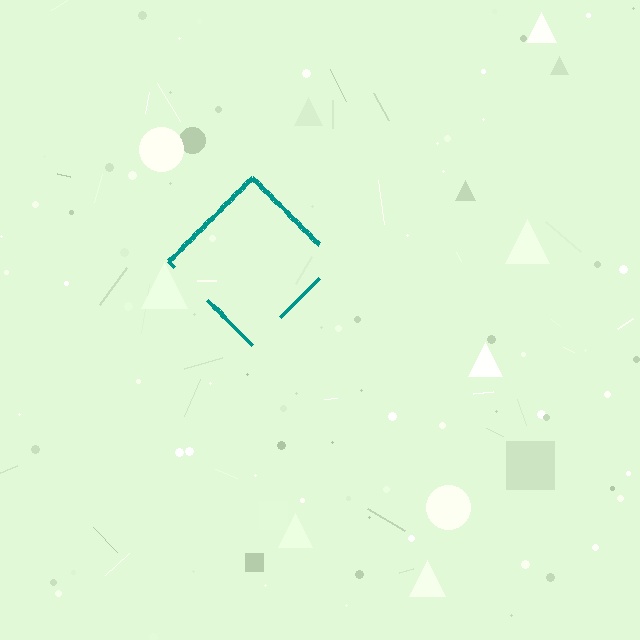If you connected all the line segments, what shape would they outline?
They would outline a diamond.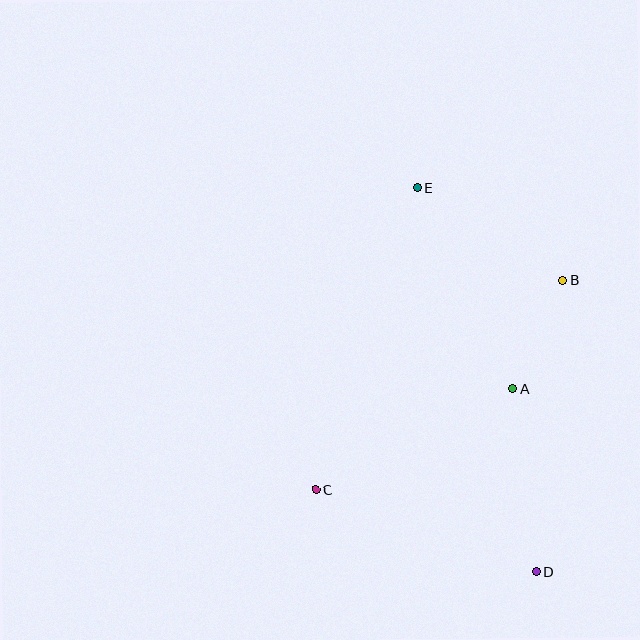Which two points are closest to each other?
Points A and B are closest to each other.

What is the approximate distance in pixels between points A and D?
The distance between A and D is approximately 184 pixels.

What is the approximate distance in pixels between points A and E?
The distance between A and E is approximately 223 pixels.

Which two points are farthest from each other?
Points D and E are farthest from each other.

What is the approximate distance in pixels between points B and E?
The distance between B and E is approximately 172 pixels.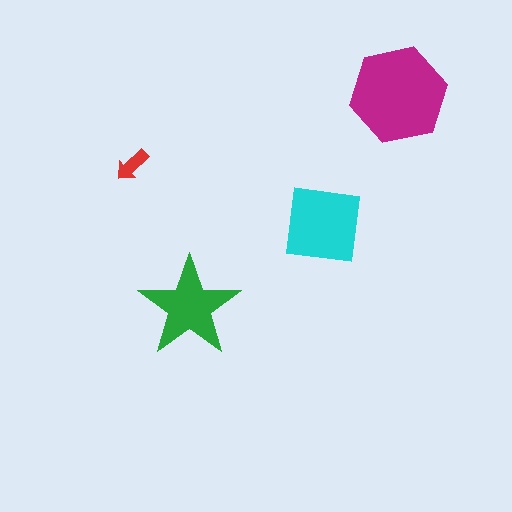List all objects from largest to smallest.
The magenta hexagon, the cyan square, the green star, the red arrow.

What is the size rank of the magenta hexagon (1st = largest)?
1st.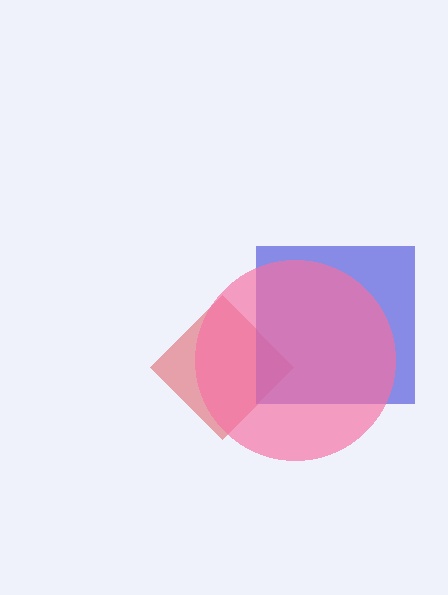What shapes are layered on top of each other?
The layered shapes are: a red diamond, a blue square, a pink circle.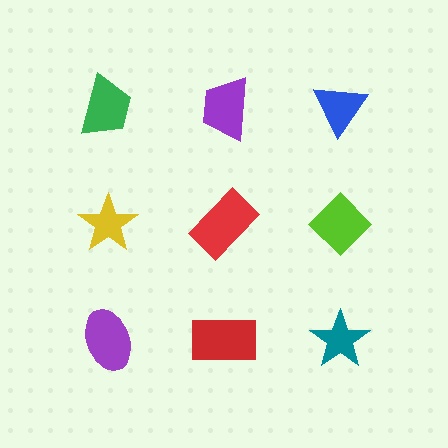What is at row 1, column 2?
A purple trapezoid.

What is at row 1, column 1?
A green trapezoid.